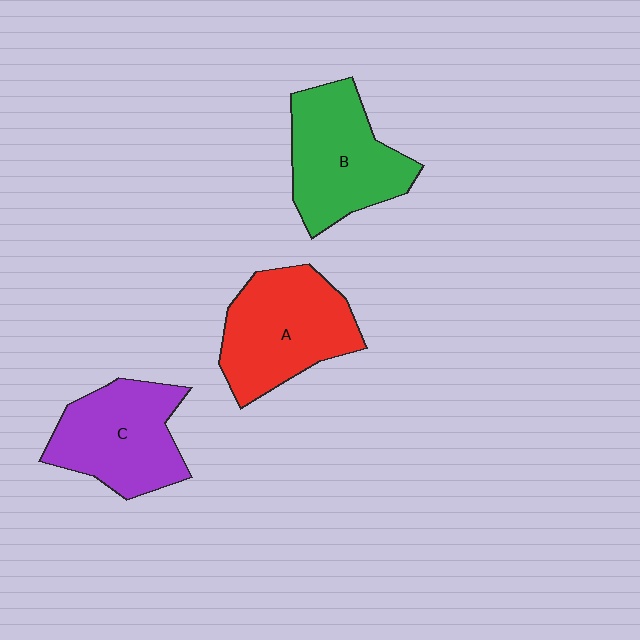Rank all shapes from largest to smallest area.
From largest to smallest: A (red), B (green), C (purple).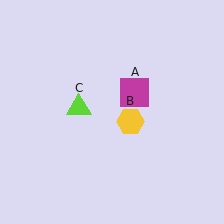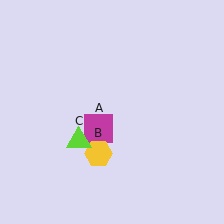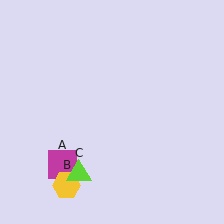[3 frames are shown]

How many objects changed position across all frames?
3 objects changed position: magenta square (object A), yellow hexagon (object B), lime triangle (object C).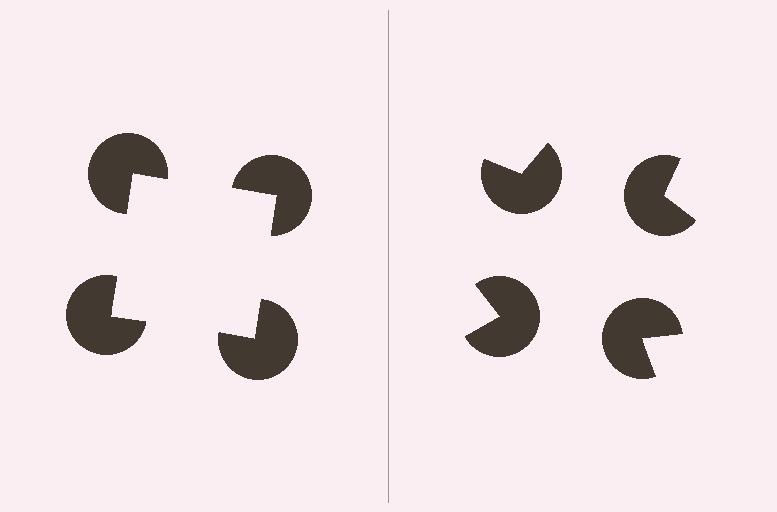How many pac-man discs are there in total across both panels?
8 — 4 on each side.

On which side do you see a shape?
An illusory square appears on the left side. On the right side the wedge cuts are rotated, so no coherent shape forms.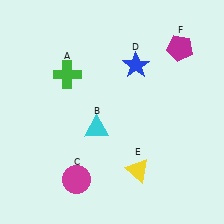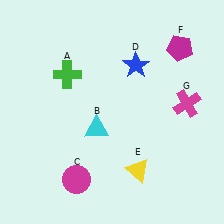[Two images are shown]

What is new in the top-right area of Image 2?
A magenta cross (G) was added in the top-right area of Image 2.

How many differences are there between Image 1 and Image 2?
There is 1 difference between the two images.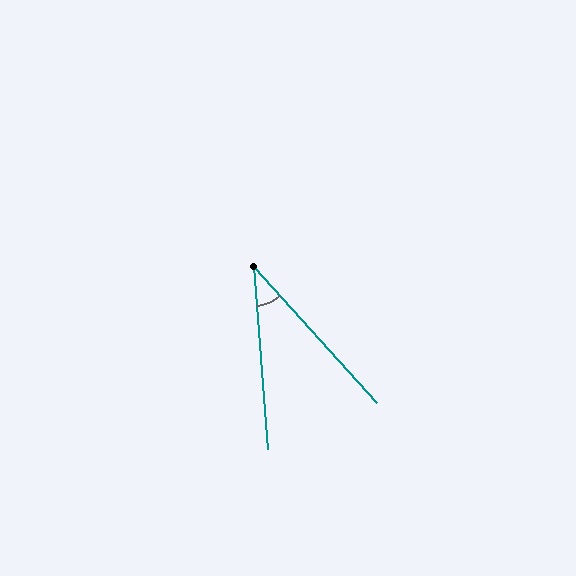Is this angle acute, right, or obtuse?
It is acute.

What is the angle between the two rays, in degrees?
Approximately 38 degrees.